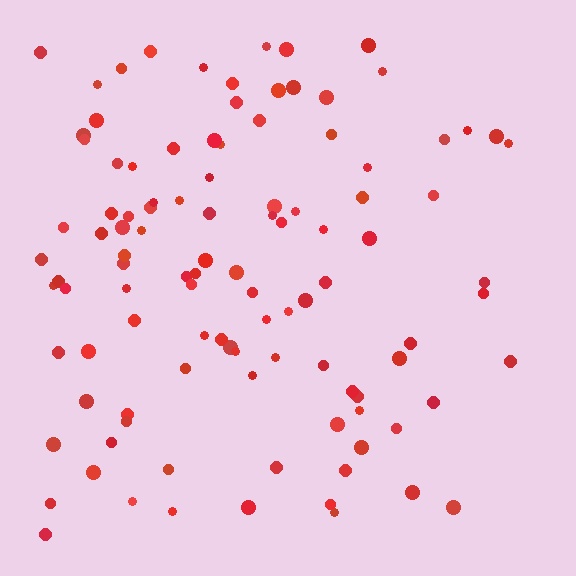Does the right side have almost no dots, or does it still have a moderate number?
Still a moderate number, just noticeably fewer than the left.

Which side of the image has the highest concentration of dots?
The left.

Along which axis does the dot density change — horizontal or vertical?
Horizontal.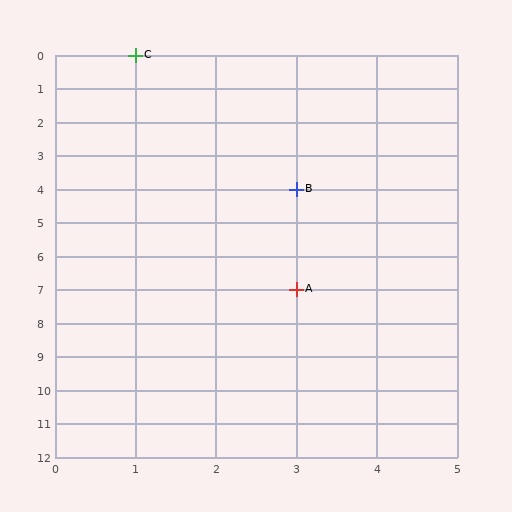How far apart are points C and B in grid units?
Points C and B are 2 columns and 4 rows apart (about 4.5 grid units diagonally).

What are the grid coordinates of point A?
Point A is at grid coordinates (3, 7).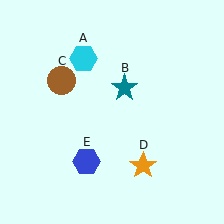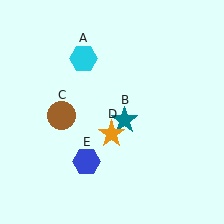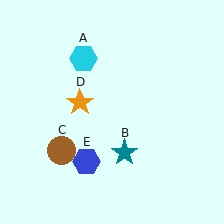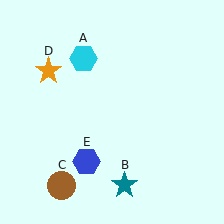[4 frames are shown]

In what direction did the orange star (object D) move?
The orange star (object D) moved up and to the left.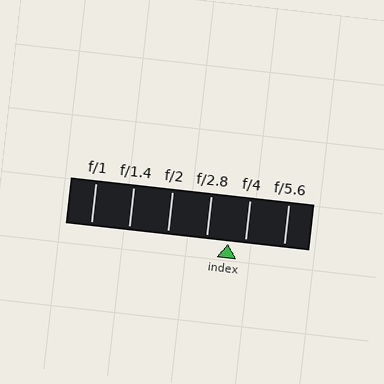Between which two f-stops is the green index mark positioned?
The index mark is between f/2.8 and f/4.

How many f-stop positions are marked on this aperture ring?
There are 6 f-stop positions marked.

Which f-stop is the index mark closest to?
The index mark is closest to f/4.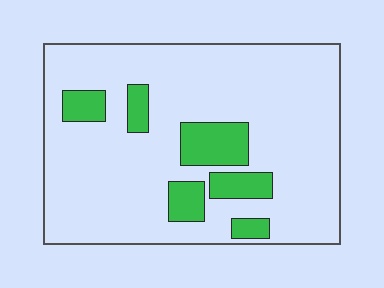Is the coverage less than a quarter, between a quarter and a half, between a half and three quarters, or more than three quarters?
Less than a quarter.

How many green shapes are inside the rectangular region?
6.